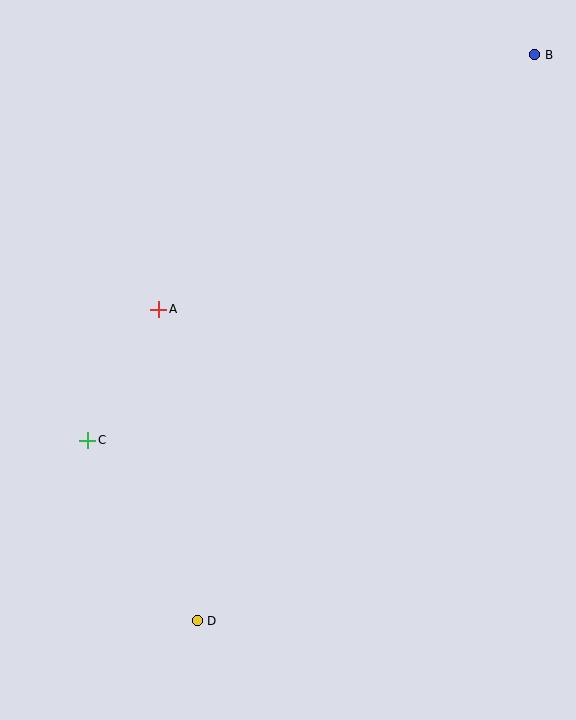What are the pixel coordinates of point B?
Point B is at (534, 54).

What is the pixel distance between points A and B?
The distance between A and B is 454 pixels.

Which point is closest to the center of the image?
Point A at (159, 310) is closest to the center.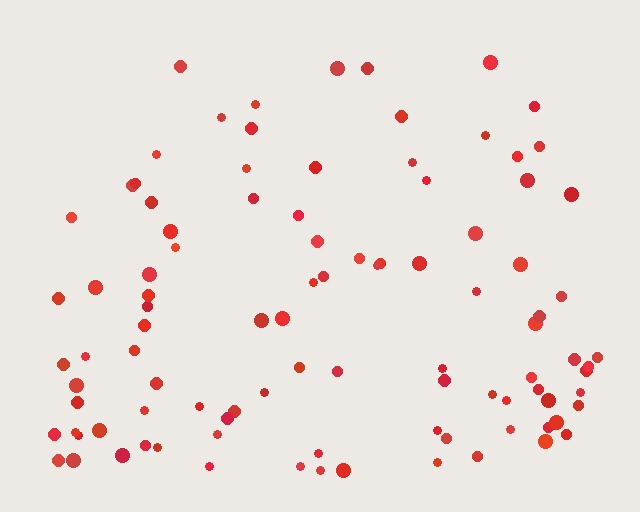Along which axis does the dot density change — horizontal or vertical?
Vertical.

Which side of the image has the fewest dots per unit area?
The top.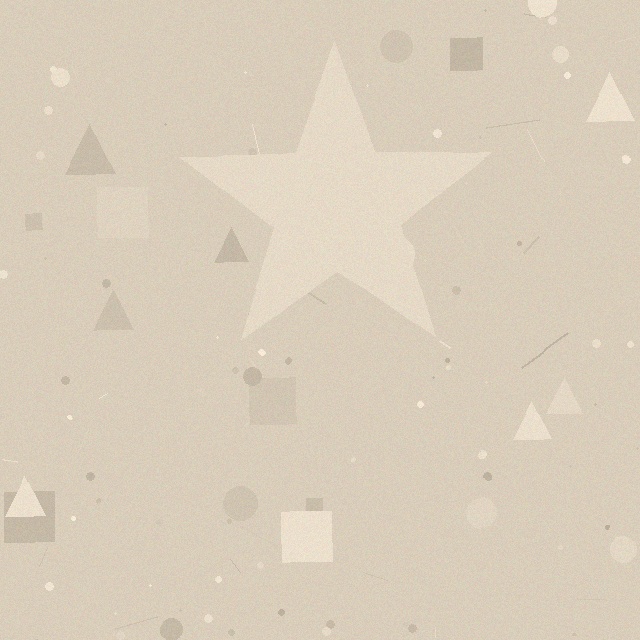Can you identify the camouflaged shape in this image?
The camouflaged shape is a star.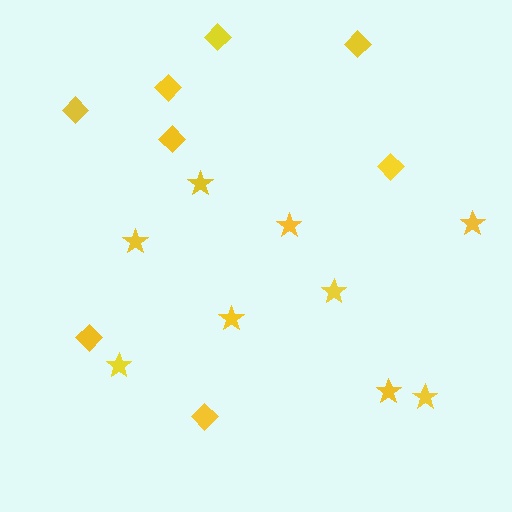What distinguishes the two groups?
There are 2 groups: one group of diamonds (8) and one group of stars (9).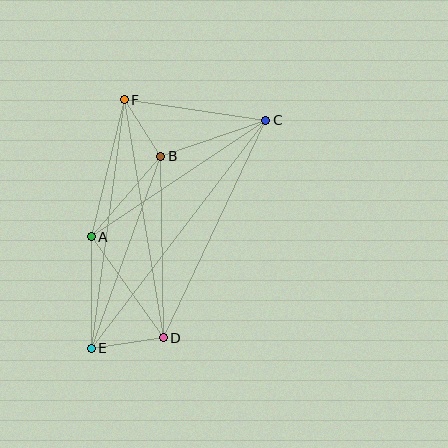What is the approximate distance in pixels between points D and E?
The distance between D and E is approximately 73 pixels.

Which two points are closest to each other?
Points B and F are closest to each other.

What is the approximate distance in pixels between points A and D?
The distance between A and D is approximately 124 pixels.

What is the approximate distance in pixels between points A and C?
The distance between A and C is approximately 210 pixels.